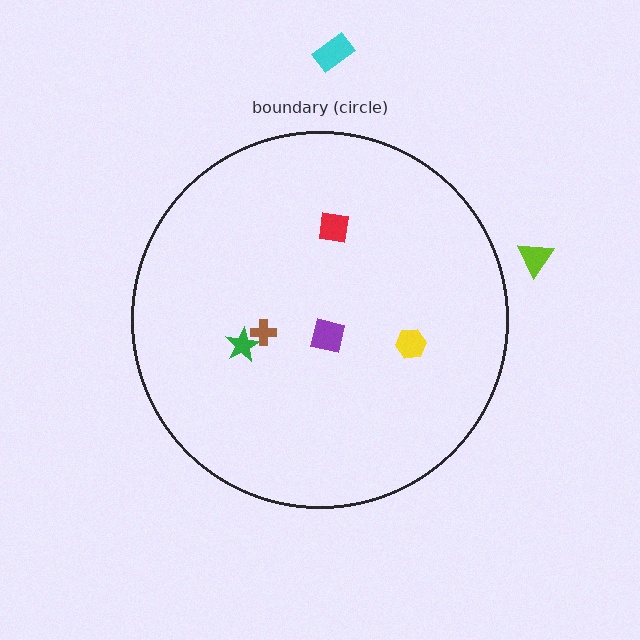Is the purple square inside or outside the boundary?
Inside.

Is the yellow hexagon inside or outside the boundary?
Inside.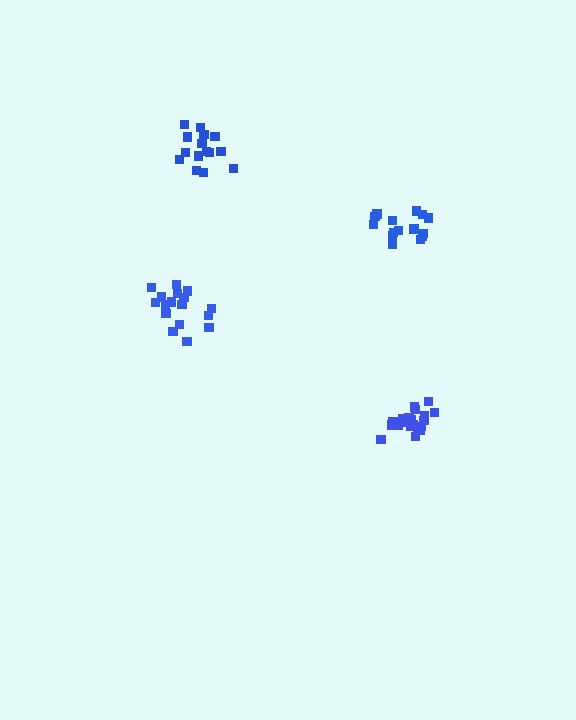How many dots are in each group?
Group 1: 21 dots, Group 2: 17 dots, Group 3: 15 dots, Group 4: 15 dots (68 total).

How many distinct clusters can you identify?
There are 4 distinct clusters.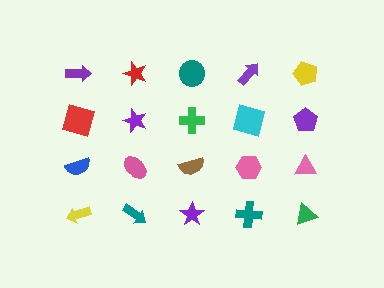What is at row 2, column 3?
A green cross.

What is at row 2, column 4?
A cyan square.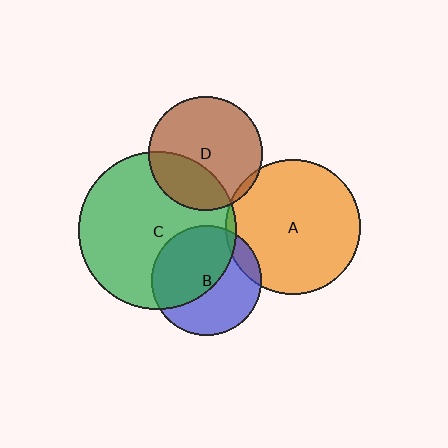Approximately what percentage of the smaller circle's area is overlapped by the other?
Approximately 5%.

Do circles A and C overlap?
Yes.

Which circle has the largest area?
Circle C (green).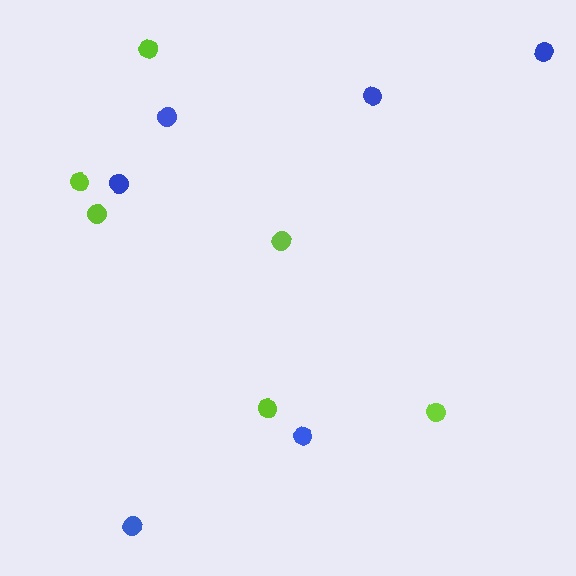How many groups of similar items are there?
There are 2 groups: one group of blue circles (6) and one group of lime circles (6).